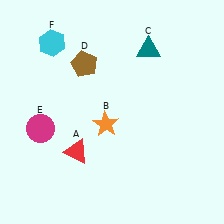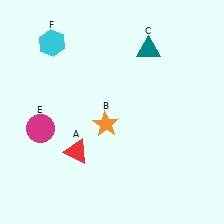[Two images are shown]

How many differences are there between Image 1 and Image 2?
There is 1 difference between the two images.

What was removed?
The brown pentagon (D) was removed in Image 2.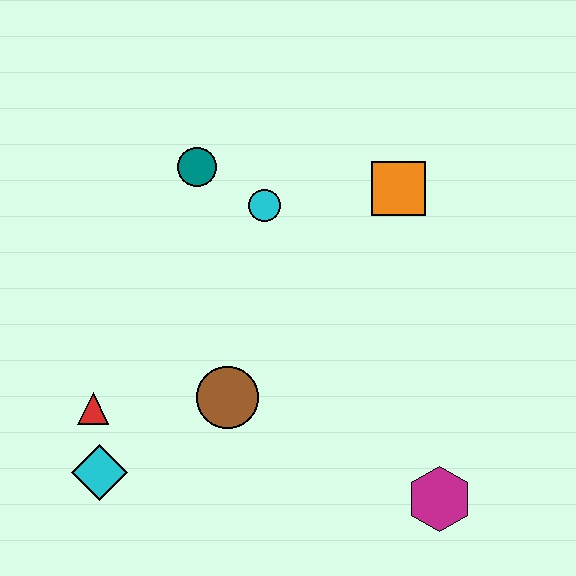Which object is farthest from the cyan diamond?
The orange square is farthest from the cyan diamond.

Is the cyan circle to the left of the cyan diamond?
No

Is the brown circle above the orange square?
No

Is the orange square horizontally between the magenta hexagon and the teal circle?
Yes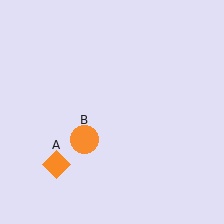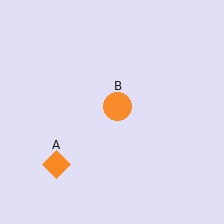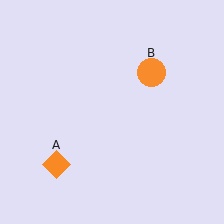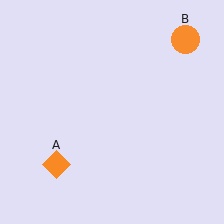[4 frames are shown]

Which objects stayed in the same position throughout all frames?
Orange diamond (object A) remained stationary.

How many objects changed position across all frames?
1 object changed position: orange circle (object B).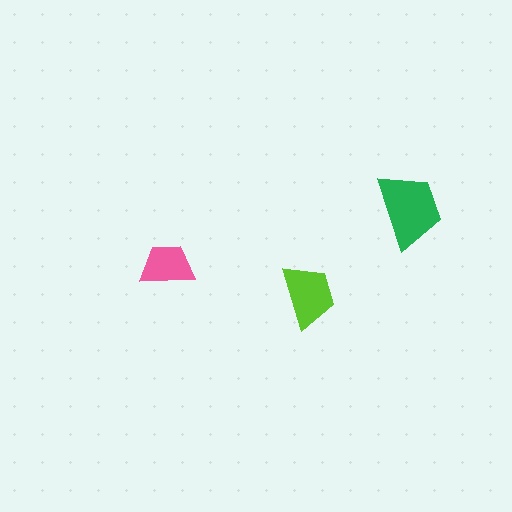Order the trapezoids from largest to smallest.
the green one, the lime one, the pink one.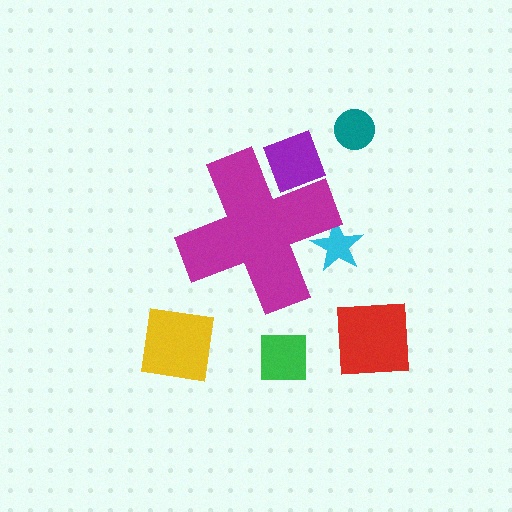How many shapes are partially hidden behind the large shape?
2 shapes are partially hidden.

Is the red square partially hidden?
No, the red square is fully visible.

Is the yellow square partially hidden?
No, the yellow square is fully visible.